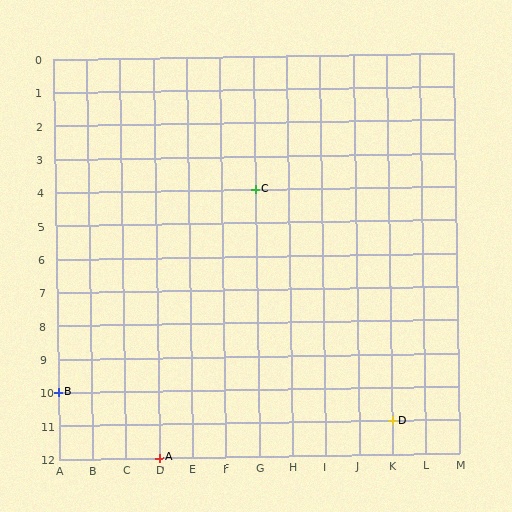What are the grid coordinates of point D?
Point D is at grid coordinates (K, 11).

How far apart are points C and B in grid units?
Points C and B are 6 columns and 6 rows apart (about 8.5 grid units diagonally).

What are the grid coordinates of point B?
Point B is at grid coordinates (A, 10).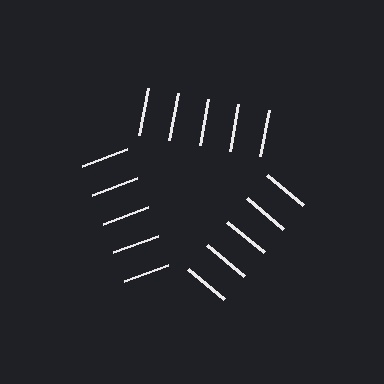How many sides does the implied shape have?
3 sides — the line-ends trace a triangle.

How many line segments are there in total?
15 — 5 along each of the 3 edges.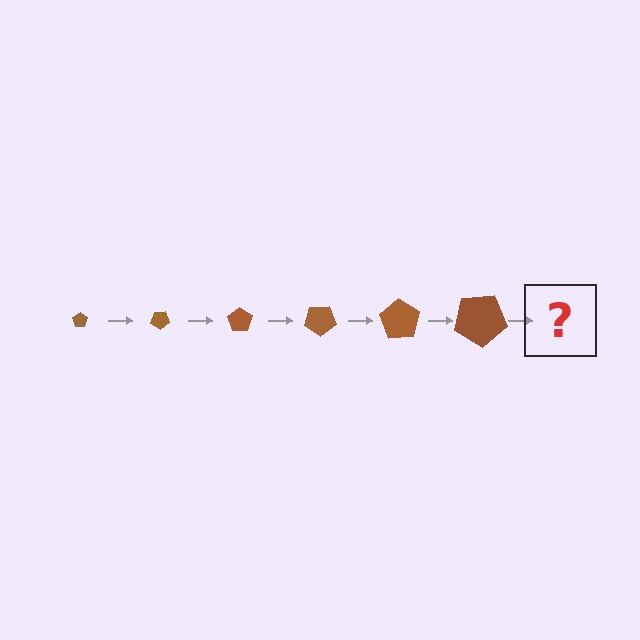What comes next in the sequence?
The next element should be a pentagon, larger than the previous one and rotated 210 degrees from the start.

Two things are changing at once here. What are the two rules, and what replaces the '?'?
The two rules are that the pentagon grows larger each step and it rotates 35 degrees each step. The '?' should be a pentagon, larger than the previous one and rotated 210 degrees from the start.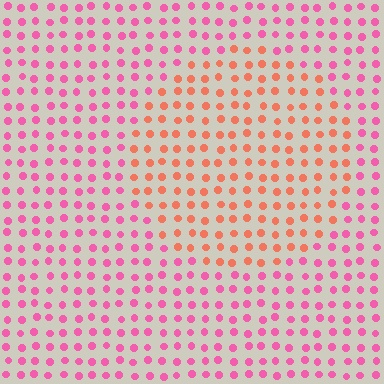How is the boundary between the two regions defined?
The boundary is defined purely by a slight shift in hue (about 41 degrees). Spacing, size, and orientation are identical on both sides.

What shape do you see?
I see a circle.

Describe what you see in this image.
The image is filled with small pink elements in a uniform arrangement. A circle-shaped region is visible where the elements are tinted to a slightly different hue, forming a subtle color boundary.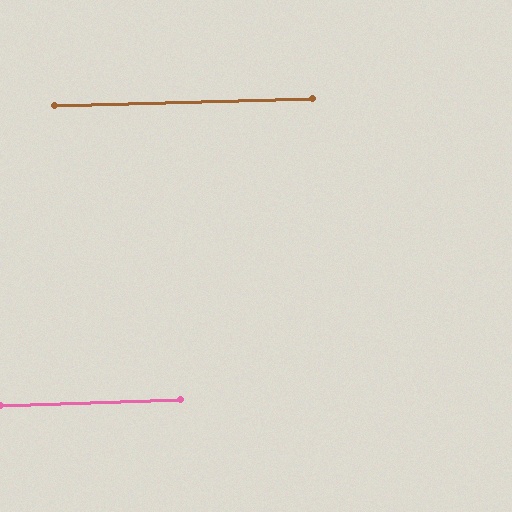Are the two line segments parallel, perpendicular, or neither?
Parallel — their directions differ by only 0.3°.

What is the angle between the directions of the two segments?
Approximately 0 degrees.